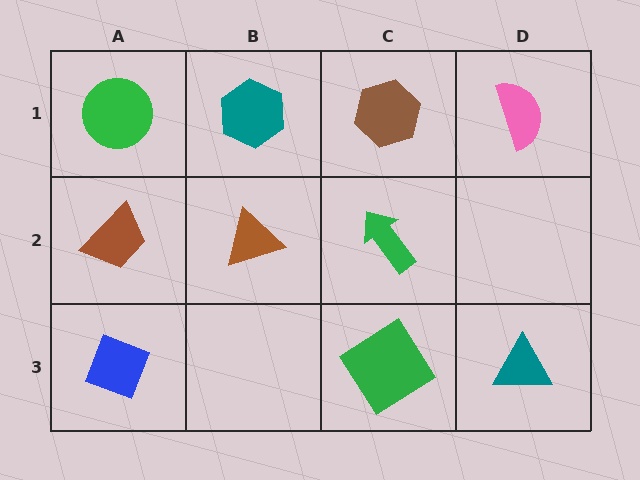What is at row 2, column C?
A green arrow.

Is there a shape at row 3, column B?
No, that cell is empty.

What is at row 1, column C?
A brown hexagon.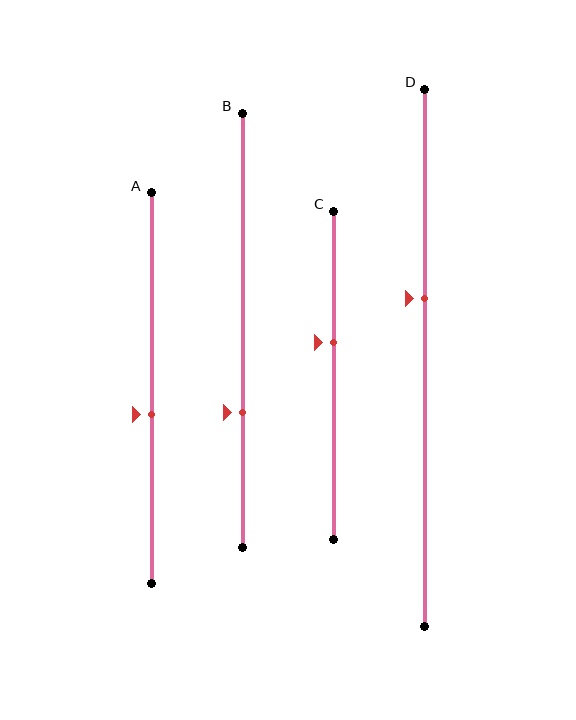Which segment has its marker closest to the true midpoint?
Segment A has its marker closest to the true midpoint.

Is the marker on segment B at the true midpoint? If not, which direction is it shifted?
No, the marker on segment B is shifted downward by about 19% of the segment length.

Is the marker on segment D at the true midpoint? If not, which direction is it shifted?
No, the marker on segment D is shifted upward by about 11% of the segment length.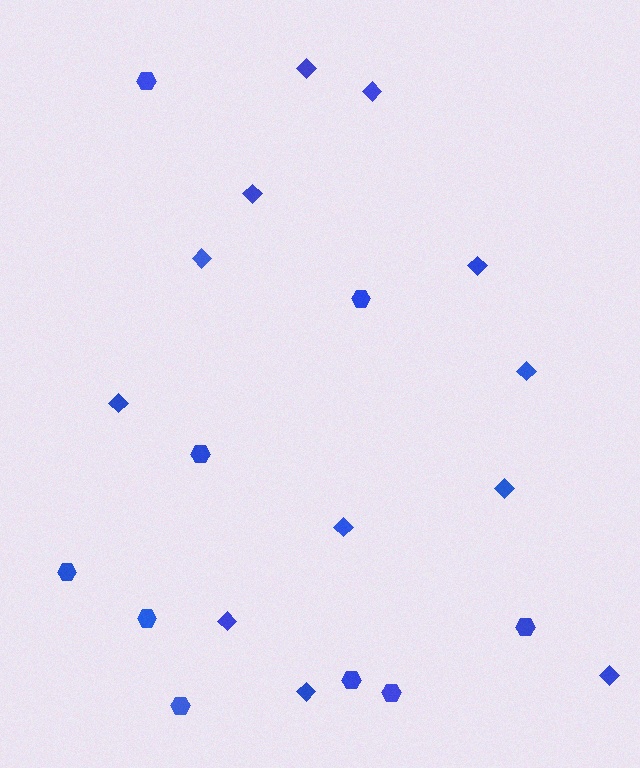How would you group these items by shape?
There are 2 groups: one group of diamonds (12) and one group of hexagons (9).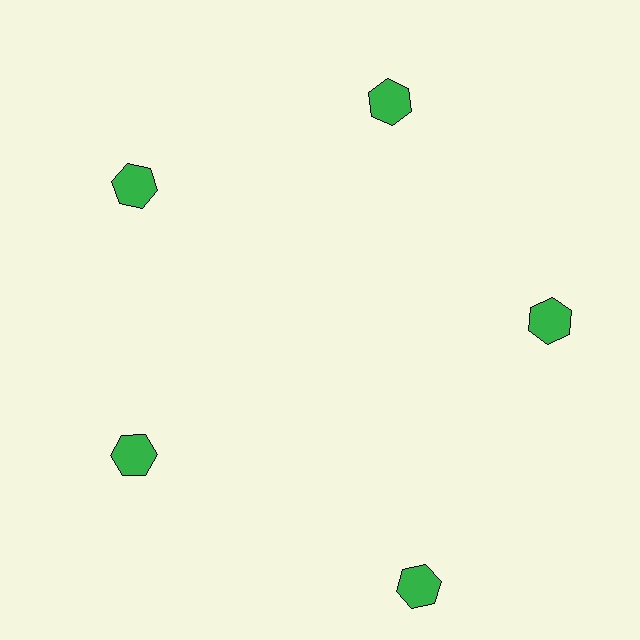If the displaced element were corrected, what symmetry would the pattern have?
It would have 5-fold rotational symmetry — the pattern would map onto itself every 72 degrees.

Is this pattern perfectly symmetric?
No. The 5 green hexagons are arranged in a ring, but one element near the 5 o'clock position is pushed outward from the center, breaking the 5-fold rotational symmetry.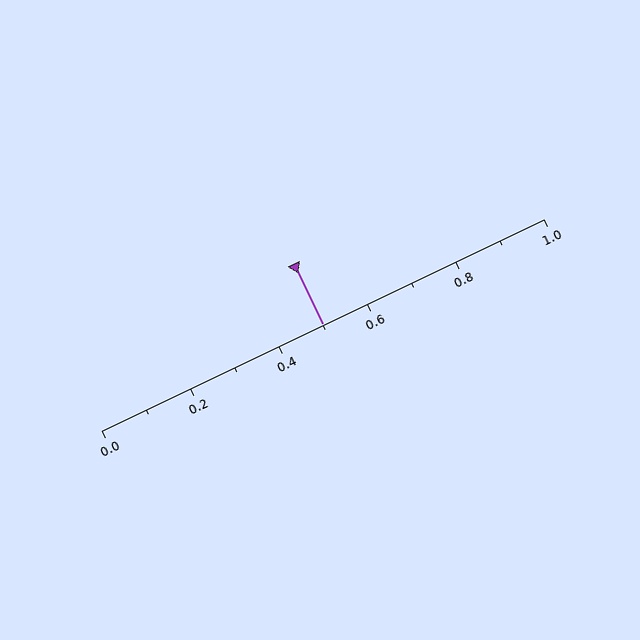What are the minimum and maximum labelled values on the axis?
The axis runs from 0.0 to 1.0.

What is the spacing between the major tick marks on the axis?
The major ticks are spaced 0.2 apart.